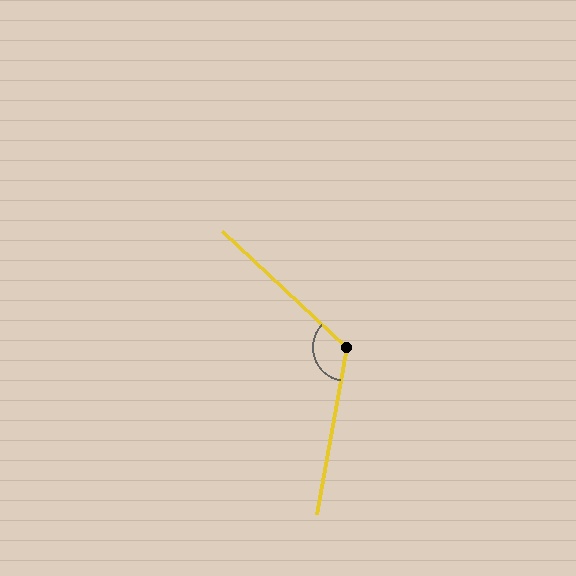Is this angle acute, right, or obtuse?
It is obtuse.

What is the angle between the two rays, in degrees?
Approximately 123 degrees.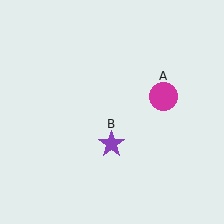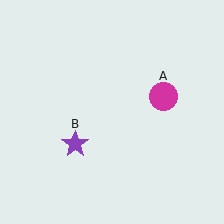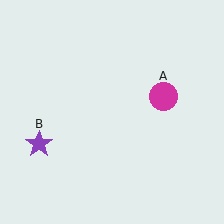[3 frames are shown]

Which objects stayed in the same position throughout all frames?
Magenta circle (object A) remained stationary.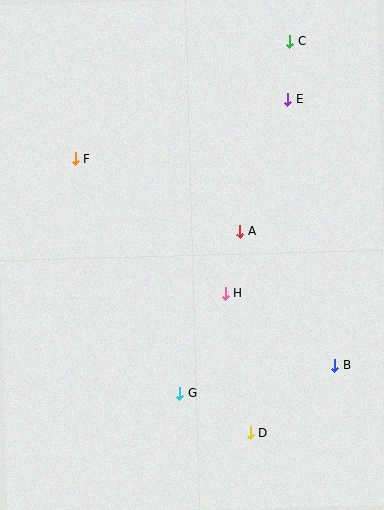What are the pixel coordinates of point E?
Point E is at (287, 100).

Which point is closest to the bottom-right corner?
Point B is closest to the bottom-right corner.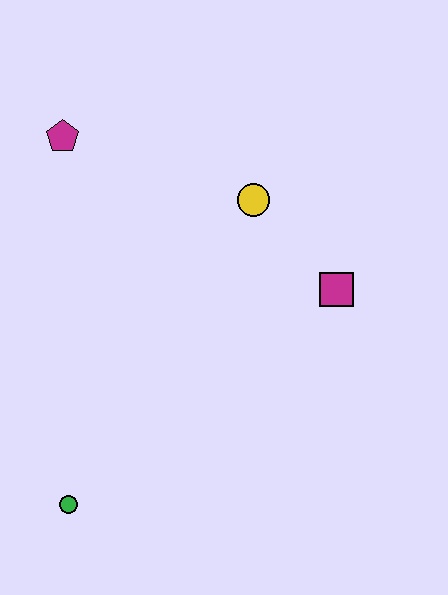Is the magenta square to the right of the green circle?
Yes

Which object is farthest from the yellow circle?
The green circle is farthest from the yellow circle.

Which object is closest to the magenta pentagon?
The yellow circle is closest to the magenta pentagon.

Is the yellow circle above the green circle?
Yes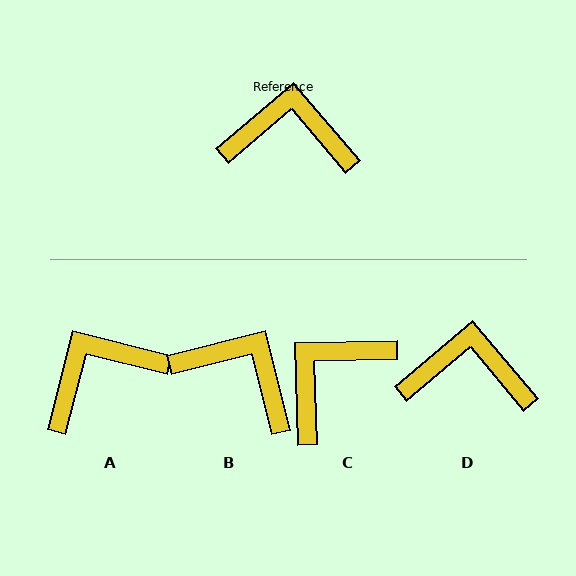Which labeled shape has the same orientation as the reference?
D.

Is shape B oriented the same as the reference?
No, it is off by about 26 degrees.